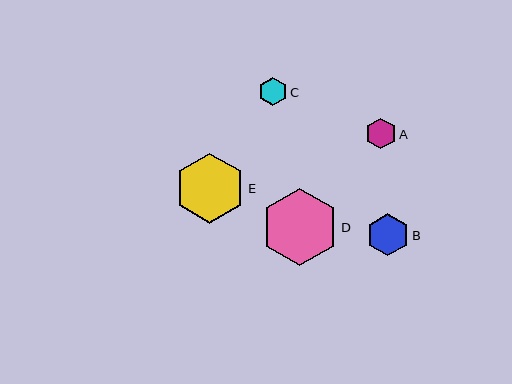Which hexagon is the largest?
Hexagon D is the largest with a size of approximately 77 pixels.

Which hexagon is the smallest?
Hexagon C is the smallest with a size of approximately 28 pixels.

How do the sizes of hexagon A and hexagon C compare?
Hexagon A and hexagon C are approximately the same size.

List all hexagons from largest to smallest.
From largest to smallest: D, E, B, A, C.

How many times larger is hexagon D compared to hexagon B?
Hexagon D is approximately 1.8 times the size of hexagon B.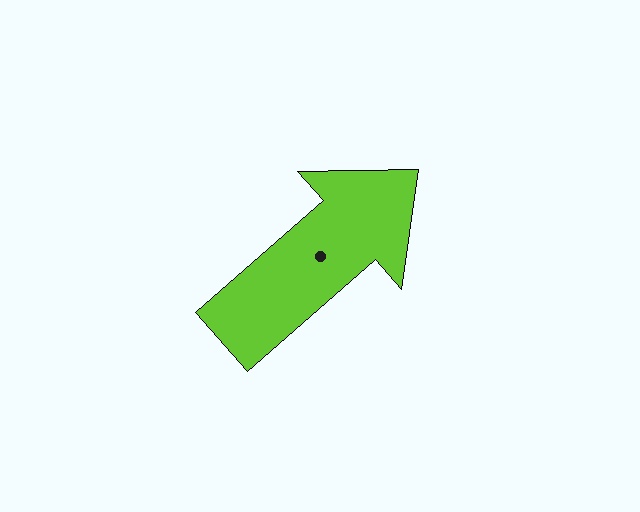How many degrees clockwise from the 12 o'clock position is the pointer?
Approximately 49 degrees.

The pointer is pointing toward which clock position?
Roughly 2 o'clock.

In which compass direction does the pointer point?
Northeast.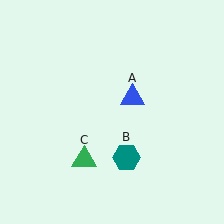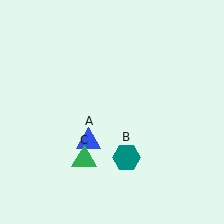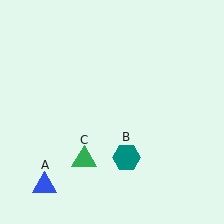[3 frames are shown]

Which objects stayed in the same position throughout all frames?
Teal hexagon (object B) and green triangle (object C) remained stationary.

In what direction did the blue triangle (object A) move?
The blue triangle (object A) moved down and to the left.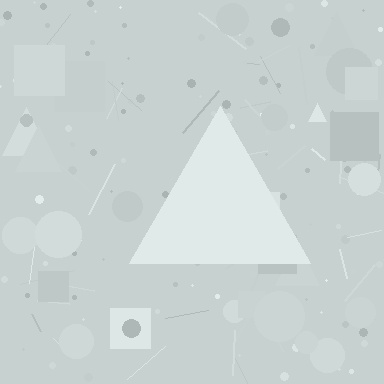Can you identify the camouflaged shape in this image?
The camouflaged shape is a triangle.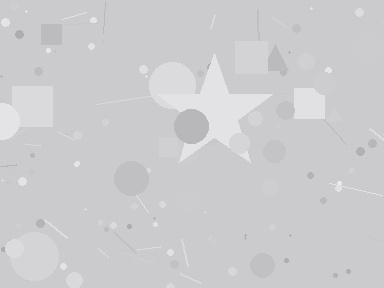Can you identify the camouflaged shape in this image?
The camouflaged shape is a star.